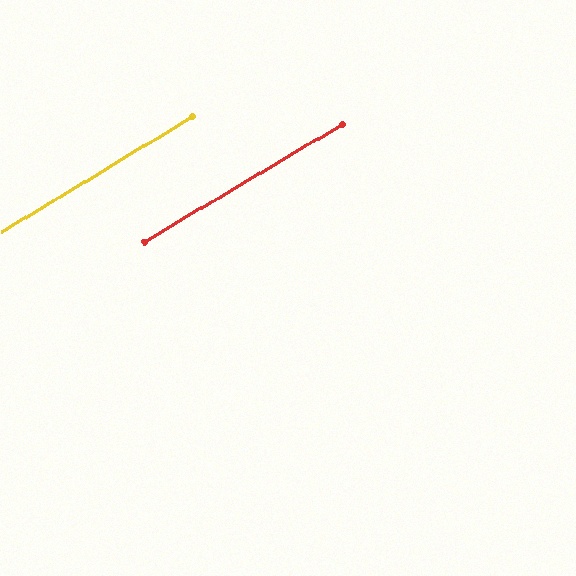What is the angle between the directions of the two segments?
Approximately 0 degrees.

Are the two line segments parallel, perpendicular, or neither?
Parallel — their directions differ by only 0.4°.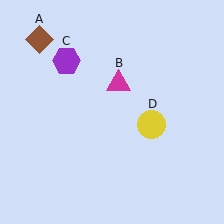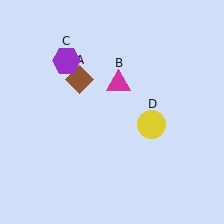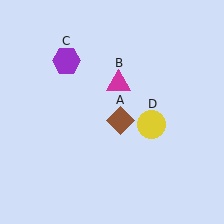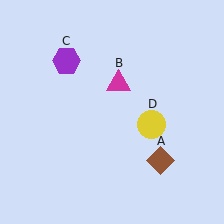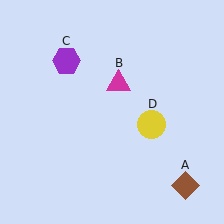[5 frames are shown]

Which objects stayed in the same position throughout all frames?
Magenta triangle (object B) and purple hexagon (object C) and yellow circle (object D) remained stationary.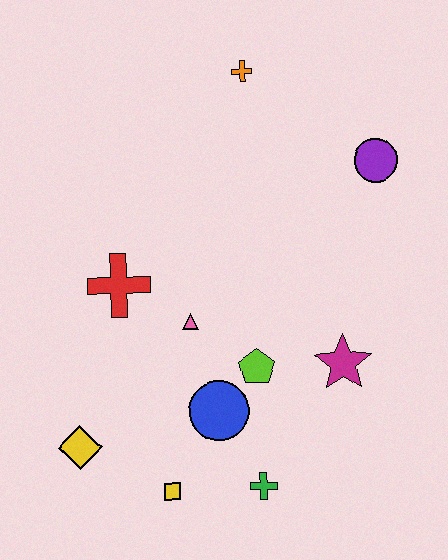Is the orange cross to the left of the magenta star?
Yes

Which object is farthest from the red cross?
The purple circle is farthest from the red cross.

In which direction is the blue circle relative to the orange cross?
The blue circle is below the orange cross.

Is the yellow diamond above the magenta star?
No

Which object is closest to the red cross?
The pink triangle is closest to the red cross.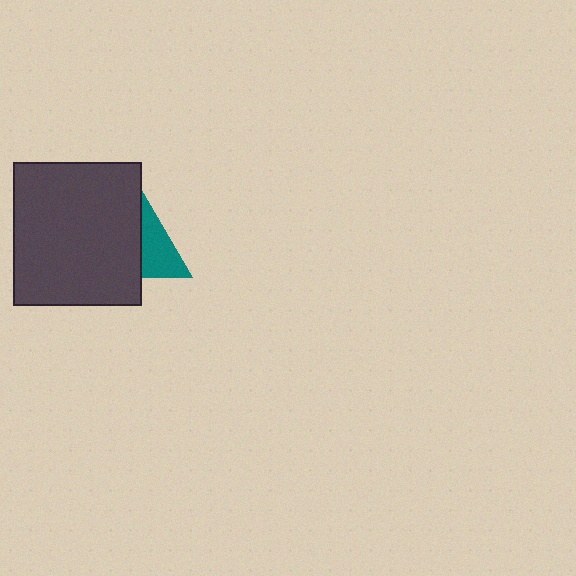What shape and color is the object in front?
The object in front is a dark gray rectangle.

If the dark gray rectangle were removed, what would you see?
You would see the complete teal triangle.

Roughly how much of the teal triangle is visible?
A small part of it is visible (roughly 33%).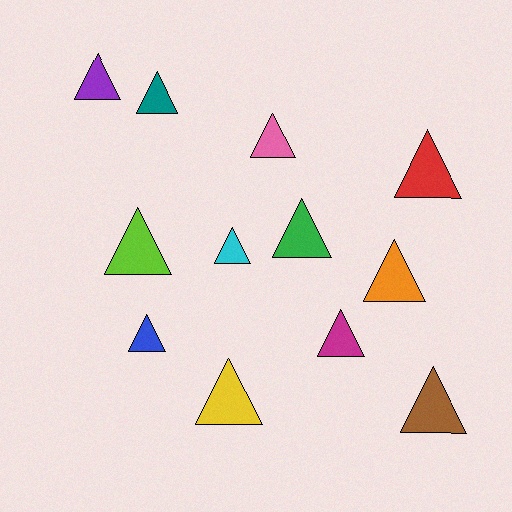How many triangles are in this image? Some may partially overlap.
There are 12 triangles.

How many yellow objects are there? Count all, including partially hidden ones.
There is 1 yellow object.